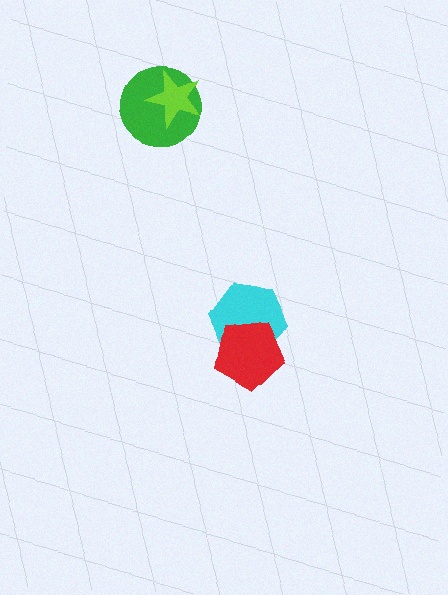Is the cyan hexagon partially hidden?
Yes, it is partially covered by another shape.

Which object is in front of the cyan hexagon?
The red pentagon is in front of the cyan hexagon.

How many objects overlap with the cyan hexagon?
1 object overlaps with the cyan hexagon.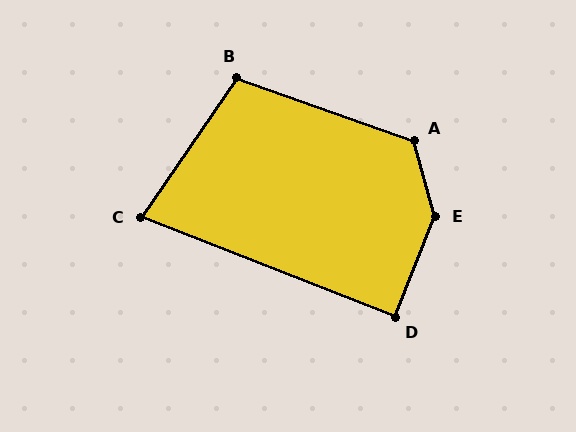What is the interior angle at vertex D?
Approximately 90 degrees (approximately right).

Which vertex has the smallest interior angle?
C, at approximately 77 degrees.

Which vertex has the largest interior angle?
E, at approximately 143 degrees.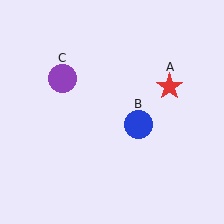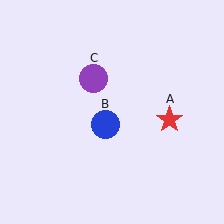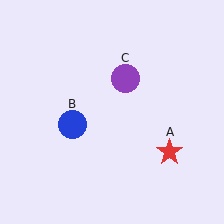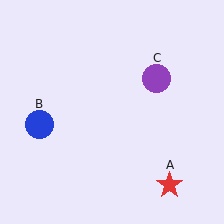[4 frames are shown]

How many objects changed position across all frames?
3 objects changed position: red star (object A), blue circle (object B), purple circle (object C).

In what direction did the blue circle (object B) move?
The blue circle (object B) moved left.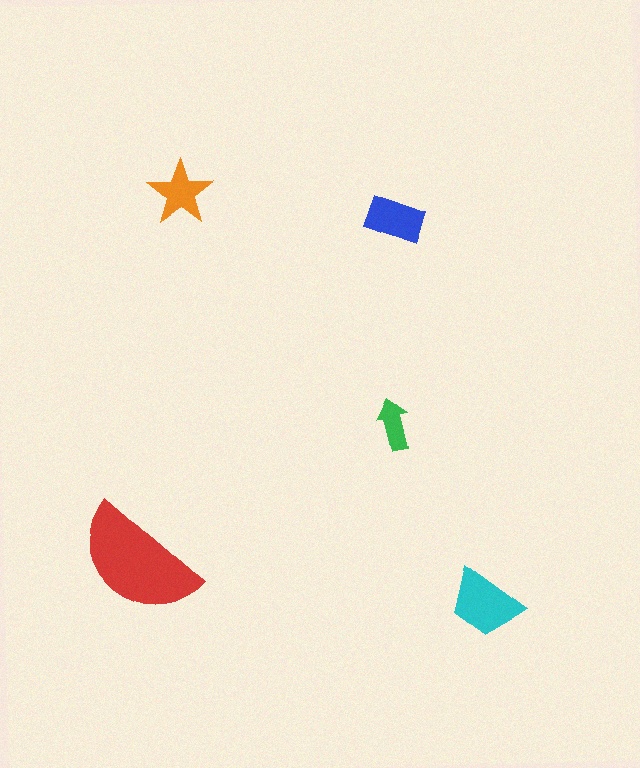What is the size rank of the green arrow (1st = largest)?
5th.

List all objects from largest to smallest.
The red semicircle, the cyan trapezoid, the blue rectangle, the orange star, the green arrow.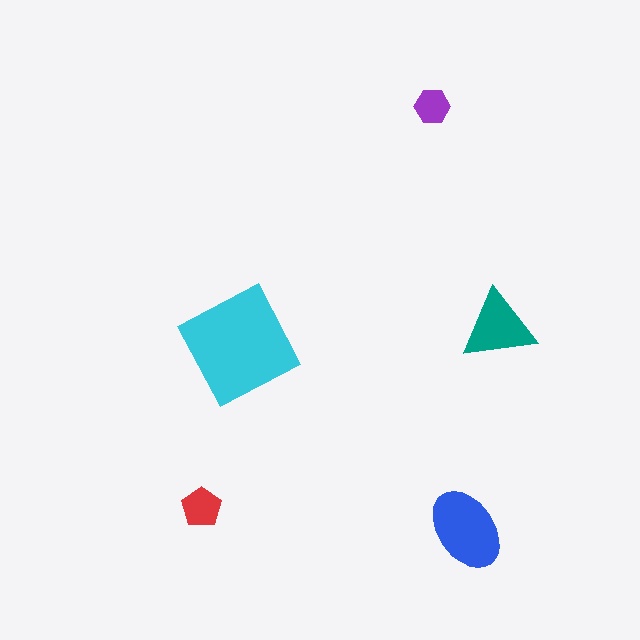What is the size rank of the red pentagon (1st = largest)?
4th.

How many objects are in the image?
There are 5 objects in the image.